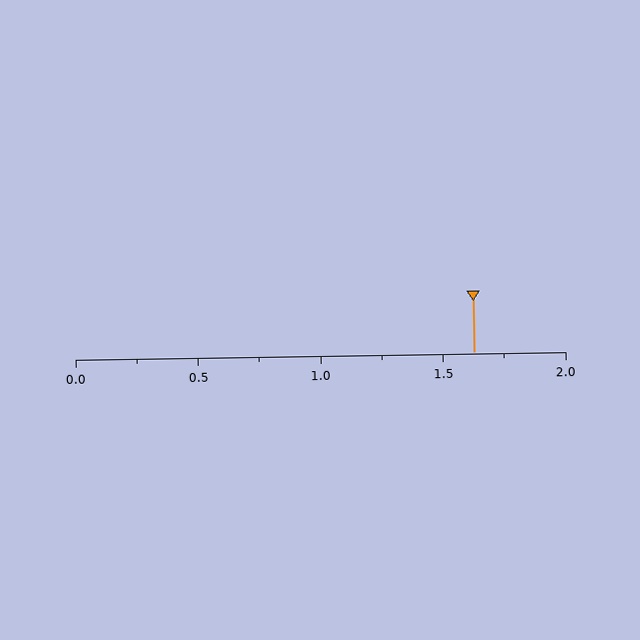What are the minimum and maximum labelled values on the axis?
The axis runs from 0.0 to 2.0.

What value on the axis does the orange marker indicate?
The marker indicates approximately 1.62.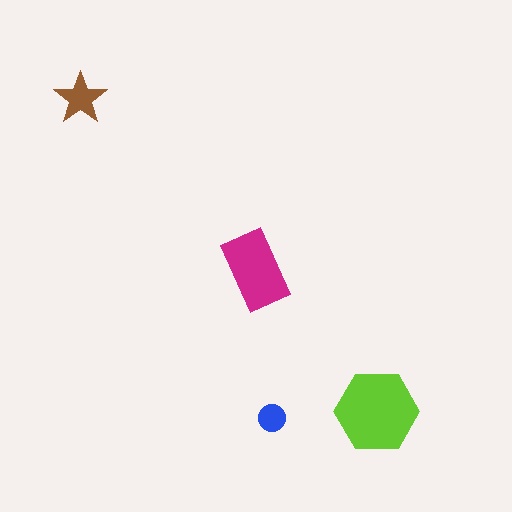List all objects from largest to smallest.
The lime hexagon, the magenta rectangle, the brown star, the blue circle.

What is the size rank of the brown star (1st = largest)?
3rd.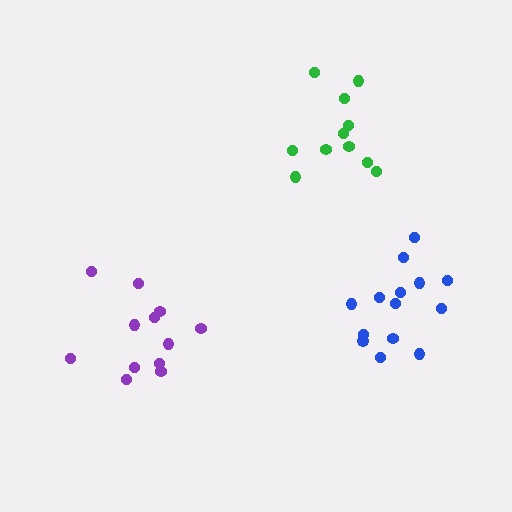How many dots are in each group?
Group 1: 14 dots, Group 2: 11 dots, Group 3: 12 dots (37 total).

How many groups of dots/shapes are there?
There are 3 groups.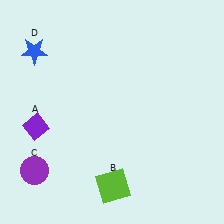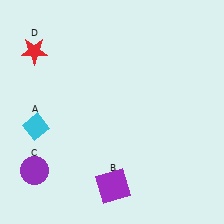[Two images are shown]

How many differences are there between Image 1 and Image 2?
There are 3 differences between the two images.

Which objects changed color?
A changed from purple to cyan. B changed from lime to purple. D changed from blue to red.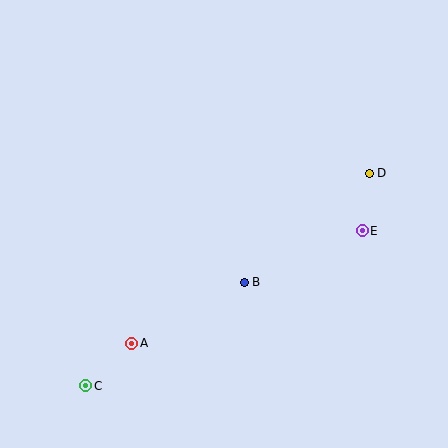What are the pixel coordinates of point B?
Point B is at (244, 283).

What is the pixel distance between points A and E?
The distance between A and E is 257 pixels.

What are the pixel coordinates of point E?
Point E is at (362, 231).